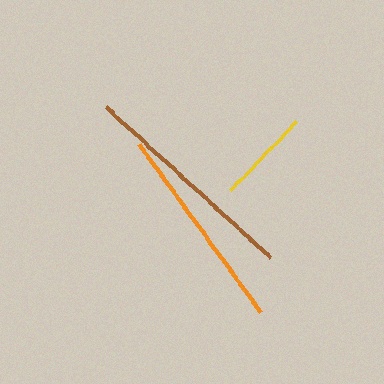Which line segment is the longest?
The brown line is the longest at approximately 223 pixels.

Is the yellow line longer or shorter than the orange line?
The orange line is longer than the yellow line.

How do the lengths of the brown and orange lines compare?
The brown and orange lines are approximately the same length.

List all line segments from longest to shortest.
From longest to shortest: brown, orange, yellow.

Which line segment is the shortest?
The yellow line is the shortest at approximately 95 pixels.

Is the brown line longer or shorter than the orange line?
The brown line is longer than the orange line.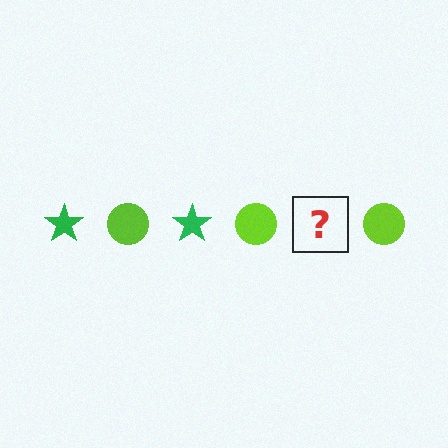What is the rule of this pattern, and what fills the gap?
The rule is that the pattern alternates between green star and lime circle. The gap should be filled with a green star.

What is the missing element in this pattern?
The missing element is a green star.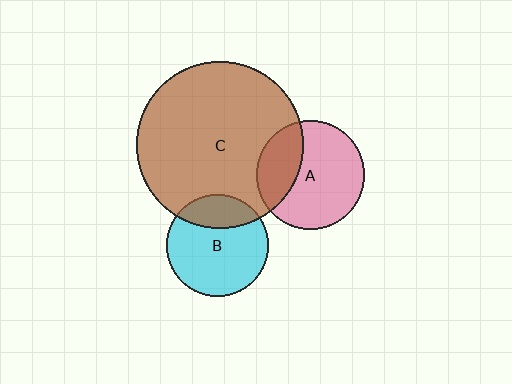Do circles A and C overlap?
Yes.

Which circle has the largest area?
Circle C (brown).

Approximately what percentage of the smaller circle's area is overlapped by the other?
Approximately 30%.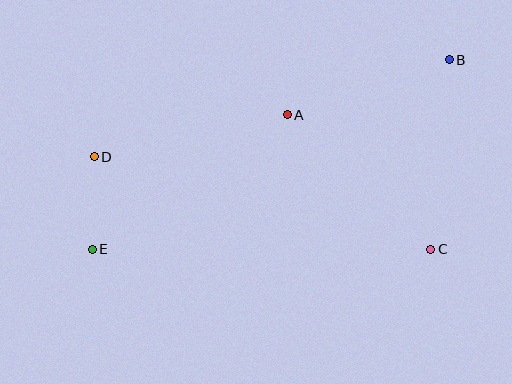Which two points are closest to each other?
Points D and E are closest to each other.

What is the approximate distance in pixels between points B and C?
The distance between B and C is approximately 190 pixels.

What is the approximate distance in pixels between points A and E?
The distance between A and E is approximately 237 pixels.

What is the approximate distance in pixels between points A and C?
The distance between A and C is approximately 197 pixels.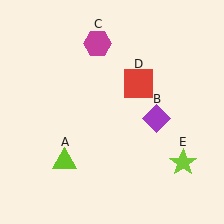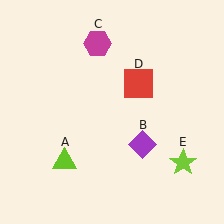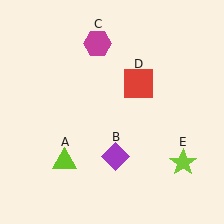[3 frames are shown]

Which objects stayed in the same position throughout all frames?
Lime triangle (object A) and magenta hexagon (object C) and red square (object D) and lime star (object E) remained stationary.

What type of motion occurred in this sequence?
The purple diamond (object B) rotated clockwise around the center of the scene.